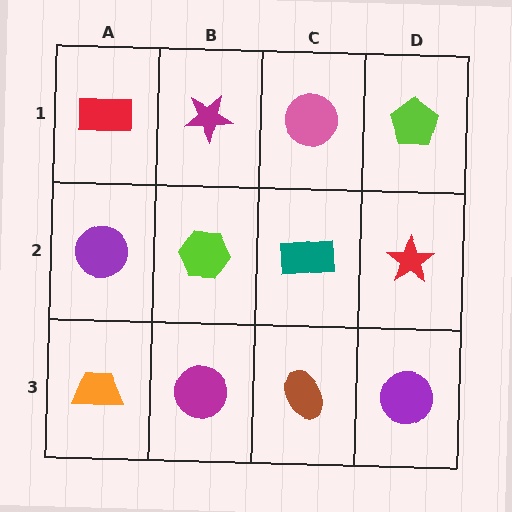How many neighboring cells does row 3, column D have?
2.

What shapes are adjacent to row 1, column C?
A teal rectangle (row 2, column C), a magenta star (row 1, column B), a lime pentagon (row 1, column D).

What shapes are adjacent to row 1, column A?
A purple circle (row 2, column A), a magenta star (row 1, column B).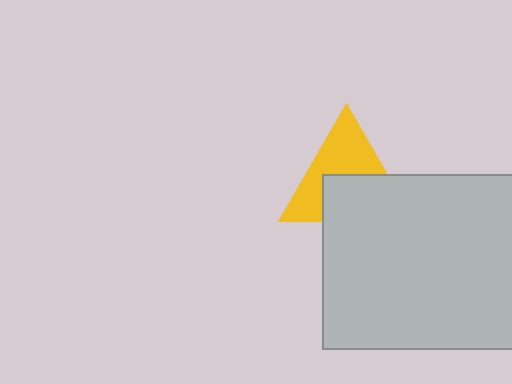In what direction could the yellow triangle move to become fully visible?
The yellow triangle could move up. That would shift it out from behind the light gray rectangle entirely.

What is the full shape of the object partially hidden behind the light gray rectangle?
The partially hidden object is a yellow triangle.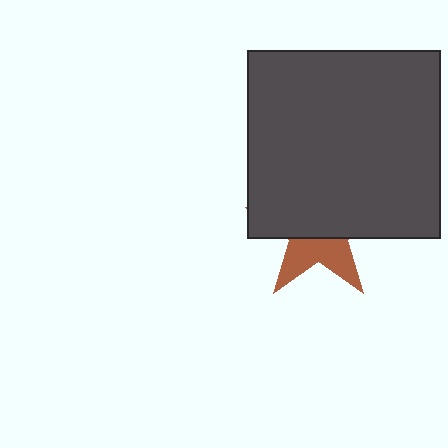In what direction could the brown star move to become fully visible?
The brown star could move down. That would shift it out from behind the dark gray rectangle entirely.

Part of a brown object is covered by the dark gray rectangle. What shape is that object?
It is a star.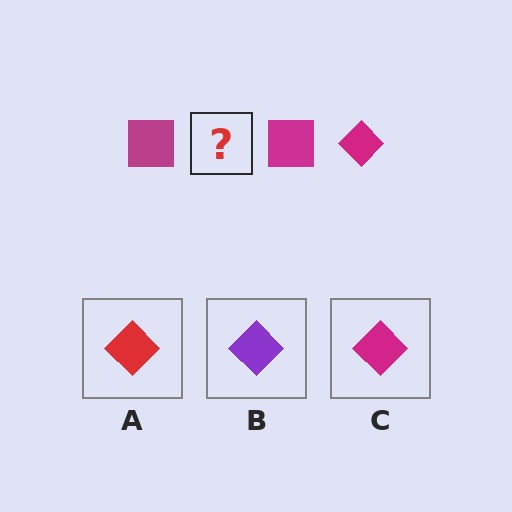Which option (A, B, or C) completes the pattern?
C.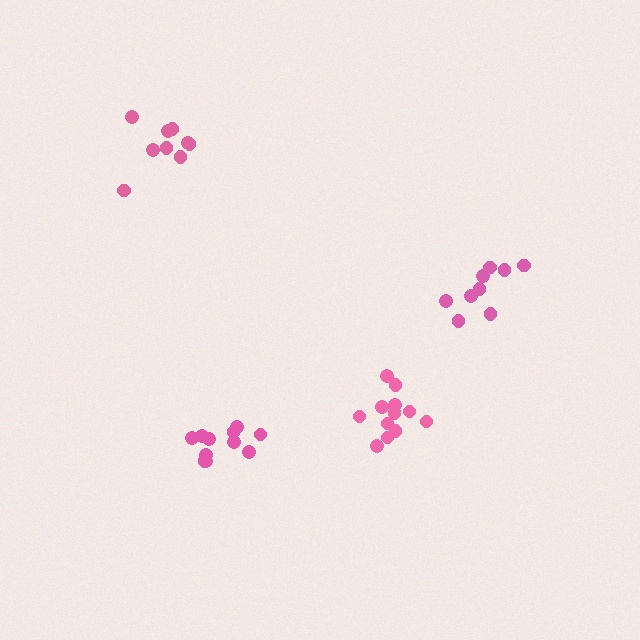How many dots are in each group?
Group 1: 11 dots, Group 2: 12 dots, Group 3: 9 dots, Group 4: 9 dots (41 total).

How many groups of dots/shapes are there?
There are 4 groups.